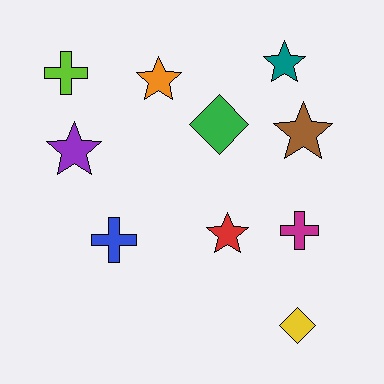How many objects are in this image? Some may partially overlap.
There are 10 objects.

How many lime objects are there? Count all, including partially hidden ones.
There is 1 lime object.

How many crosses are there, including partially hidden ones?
There are 3 crosses.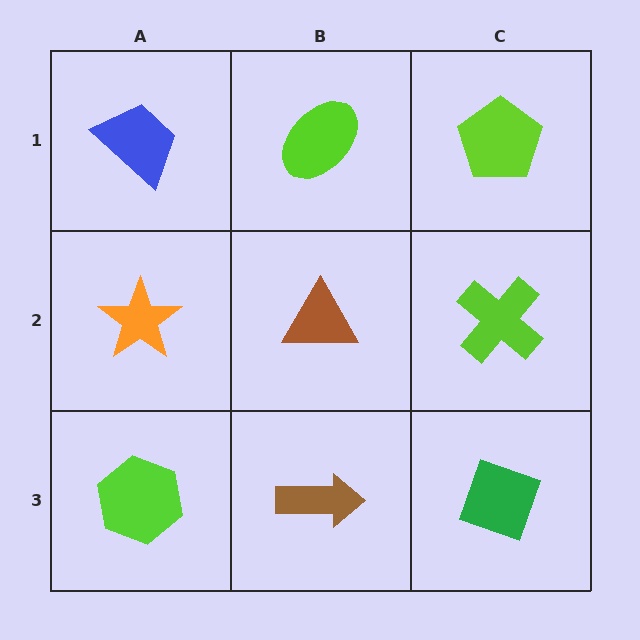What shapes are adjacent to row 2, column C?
A lime pentagon (row 1, column C), a green diamond (row 3, column C), a brown triangle (row 2, column B).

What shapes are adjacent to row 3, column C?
A lime cross (row 2, column C), a brown arrow (row 3, column B).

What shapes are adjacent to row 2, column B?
A lime ellipse (row 1, column B), a brown arrow (row 3, column B), an orange star (row 2, column A), a lime cross (row 2, column C).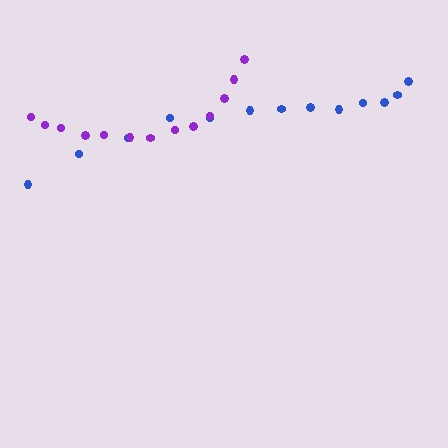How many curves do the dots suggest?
There are 2 distinct paths.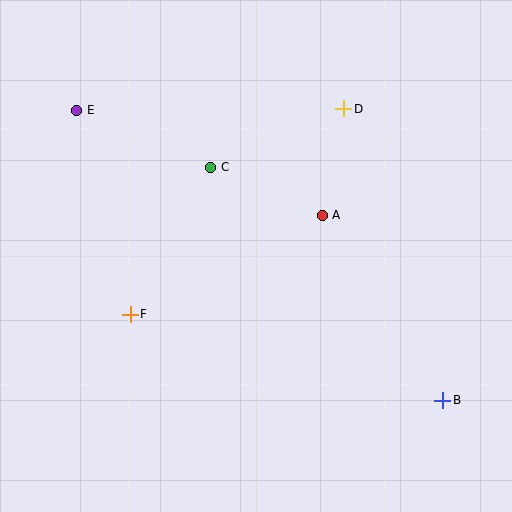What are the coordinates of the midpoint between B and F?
The midpoint between B and F is at (287, 357).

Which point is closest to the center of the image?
Point A at (322, 215) is closest to the center.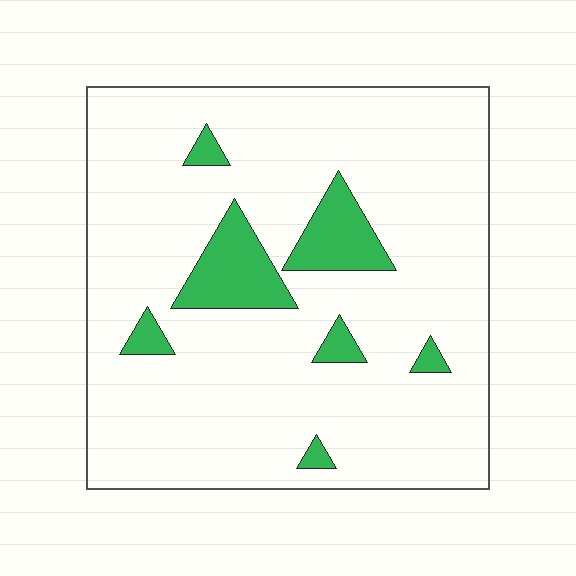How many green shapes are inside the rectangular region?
7.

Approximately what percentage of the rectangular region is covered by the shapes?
Approximately 10%.